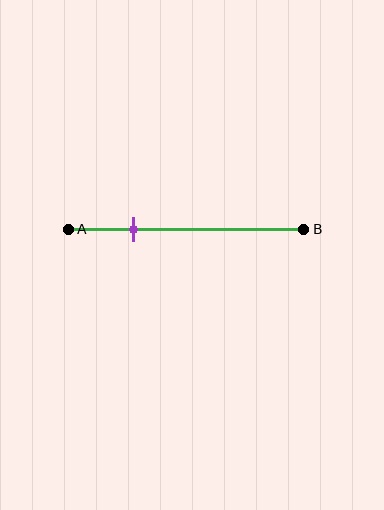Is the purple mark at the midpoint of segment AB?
No, the mark is at about 30% from A, not at the 50% midpoint.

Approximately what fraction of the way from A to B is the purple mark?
The purple mark is approximately 30% of the way from A to B.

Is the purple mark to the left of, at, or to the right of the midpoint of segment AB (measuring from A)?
The purple mark is to the left of the midpoint of segment AB.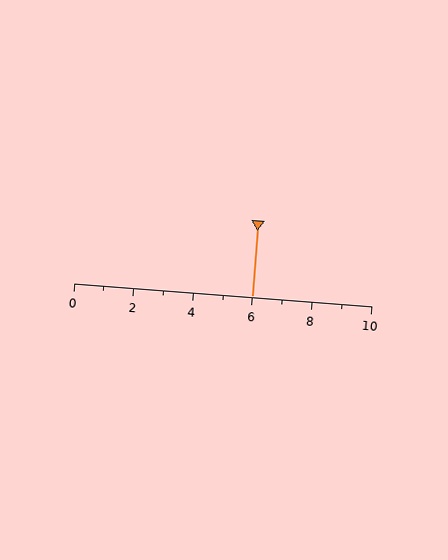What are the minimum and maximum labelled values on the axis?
The axis runs from 0 to 10.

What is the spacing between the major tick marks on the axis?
The major ticks are spaced 2 apart.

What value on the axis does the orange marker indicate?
The marker indicates approximately 6.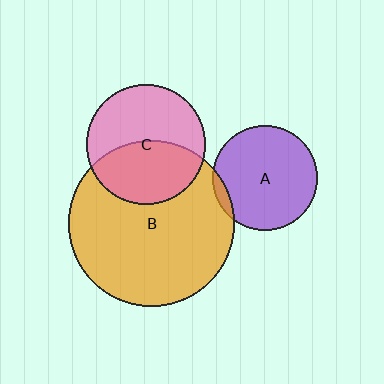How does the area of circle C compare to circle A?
Approximately 1.3 times.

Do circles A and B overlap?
Yes.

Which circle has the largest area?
Circle B (orange).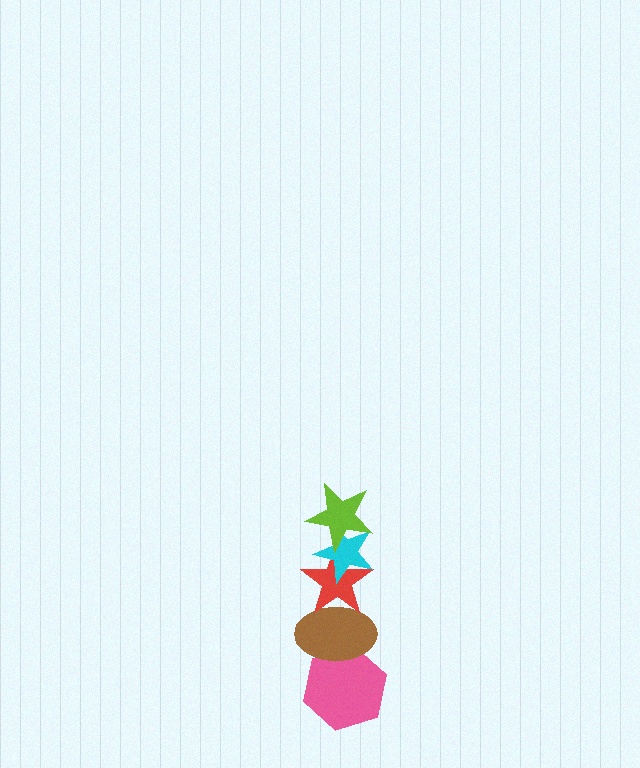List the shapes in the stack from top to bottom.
From top to bottom: the lime star, the cyan star, the red star, the brown ellipse, the pink hexagon.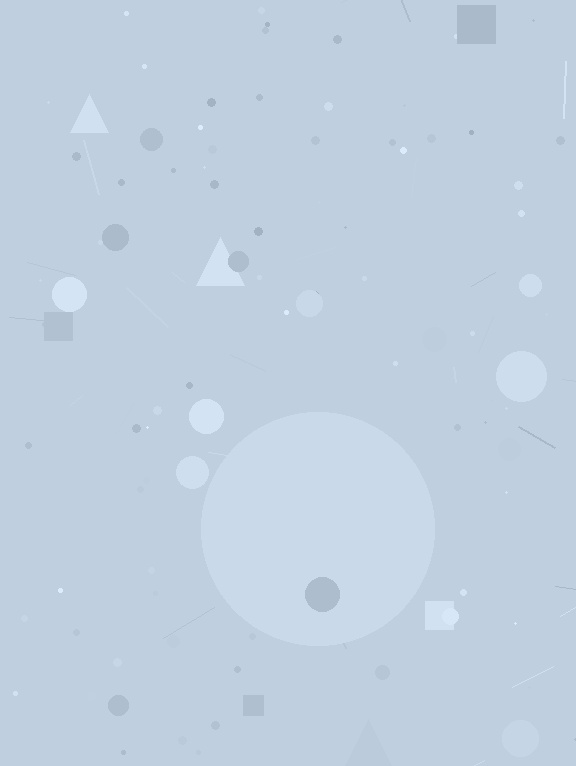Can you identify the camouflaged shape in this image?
The camouflaged shape is a circle.